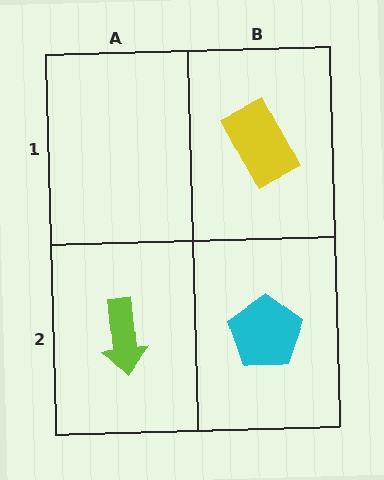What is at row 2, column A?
A lime arrow.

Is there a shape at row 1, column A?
No, that cell is empty.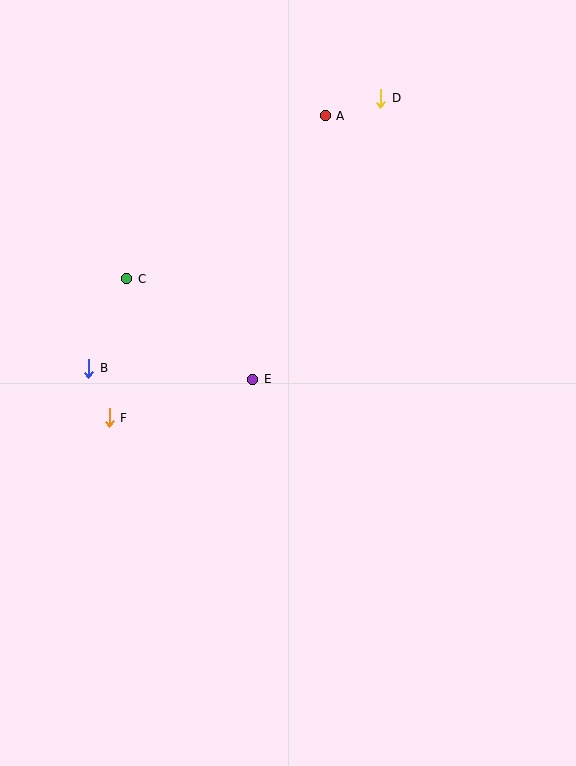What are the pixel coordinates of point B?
Point B is at (89, 368).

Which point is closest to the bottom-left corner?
Point F is closest to the bottom-left corner.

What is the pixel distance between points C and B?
The distance between C and B is 98 pixels.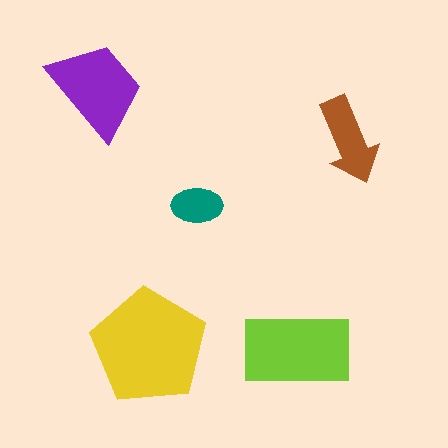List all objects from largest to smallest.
The yellow pentagon, the lime rectangle, the purple trapezoid, the brown arrow, the teal ellipse.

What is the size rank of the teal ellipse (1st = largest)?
5th.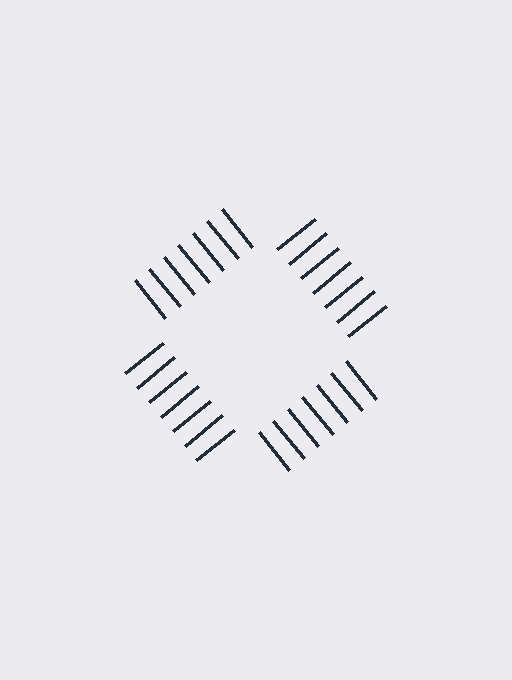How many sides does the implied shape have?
4 sides — the line-ends trace a square.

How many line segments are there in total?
28 — 7 along each of the 4 edges.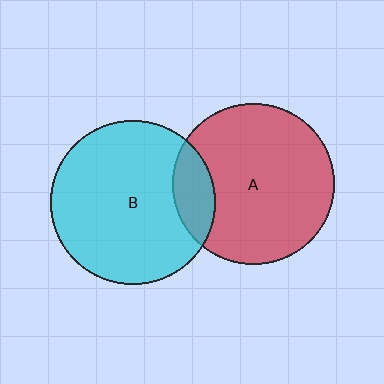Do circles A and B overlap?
Yes.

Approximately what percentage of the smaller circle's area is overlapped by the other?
Approximately 15%.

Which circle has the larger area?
Circle B (cyan).